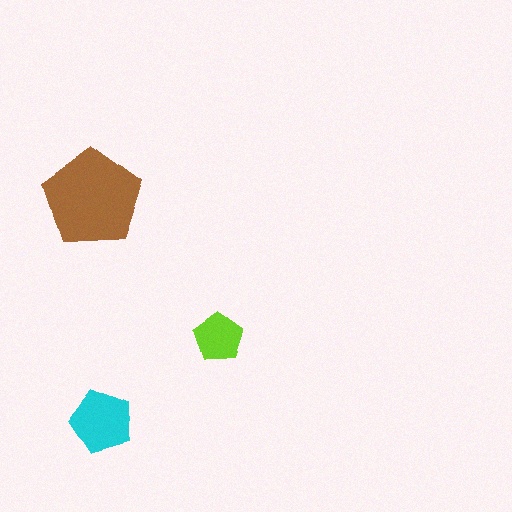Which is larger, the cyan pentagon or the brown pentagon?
The brown one.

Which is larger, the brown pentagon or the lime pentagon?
The brown one.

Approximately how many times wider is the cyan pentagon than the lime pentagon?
About 1.5 times wider.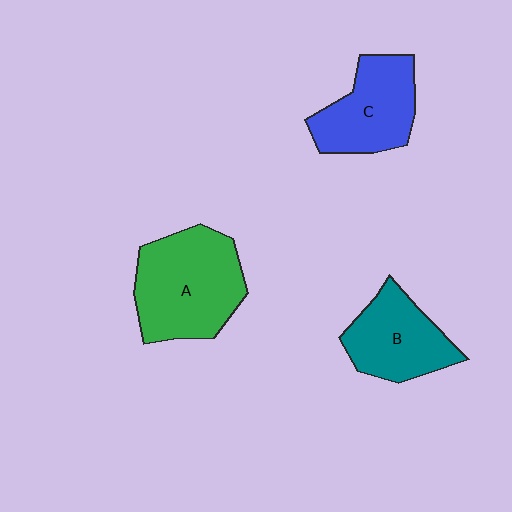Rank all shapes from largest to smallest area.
From largest to smallest: A (green), C (blue), B (teal).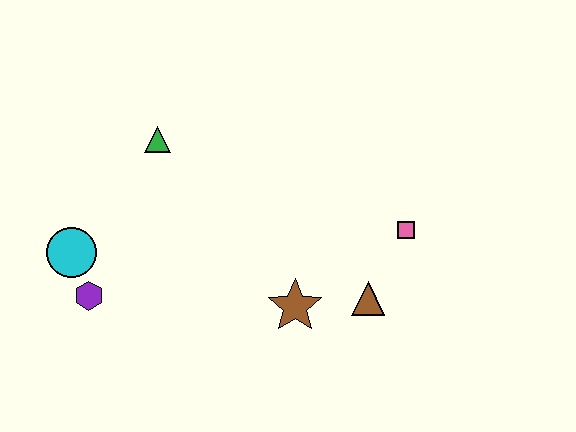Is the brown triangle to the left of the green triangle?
No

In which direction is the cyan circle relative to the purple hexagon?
The cyan circle is above the purple hexagon.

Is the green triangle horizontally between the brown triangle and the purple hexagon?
Yes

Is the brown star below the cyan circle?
Yes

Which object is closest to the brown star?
The brown triangle is closest to the brown star.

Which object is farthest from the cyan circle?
The pink square is farthest from the cyan circle.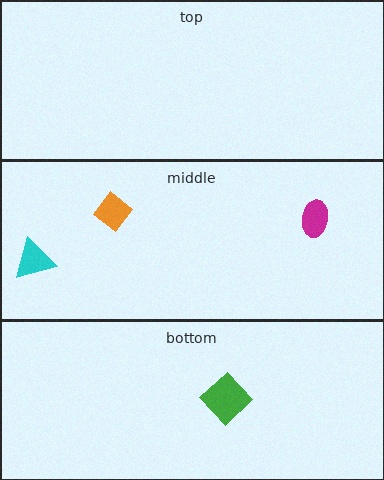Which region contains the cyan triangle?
The middle region.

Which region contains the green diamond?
The bottom region.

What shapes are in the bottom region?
The green diamond.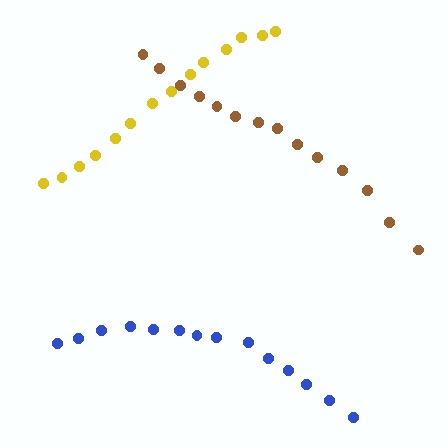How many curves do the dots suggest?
There are 3 distinct paths.